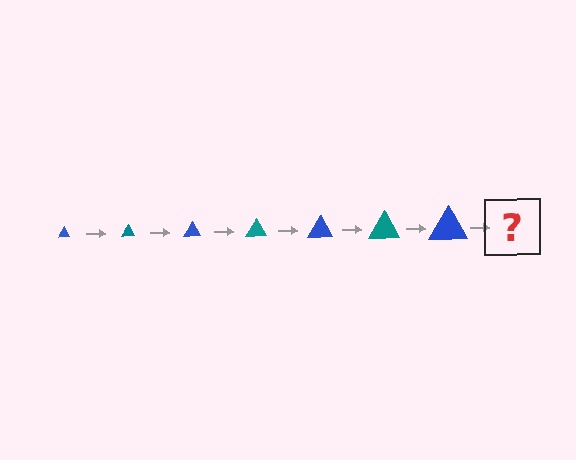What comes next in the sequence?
The next element should be a teal triangle, larger than the previous one.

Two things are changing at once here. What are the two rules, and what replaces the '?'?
The two rules are that the triangle grows larger each step and the color cycles through blue and teal. The '?' should be a teal triangle, larger than the previous one.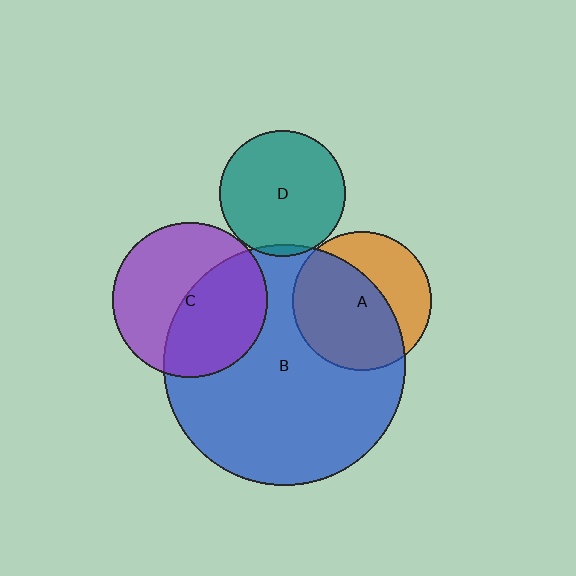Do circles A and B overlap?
Yes.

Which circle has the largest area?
Circle B (blue).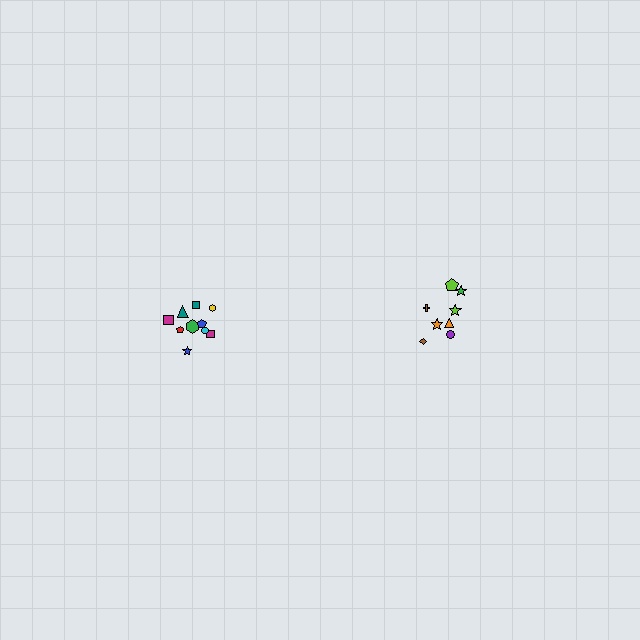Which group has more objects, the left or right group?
The left group.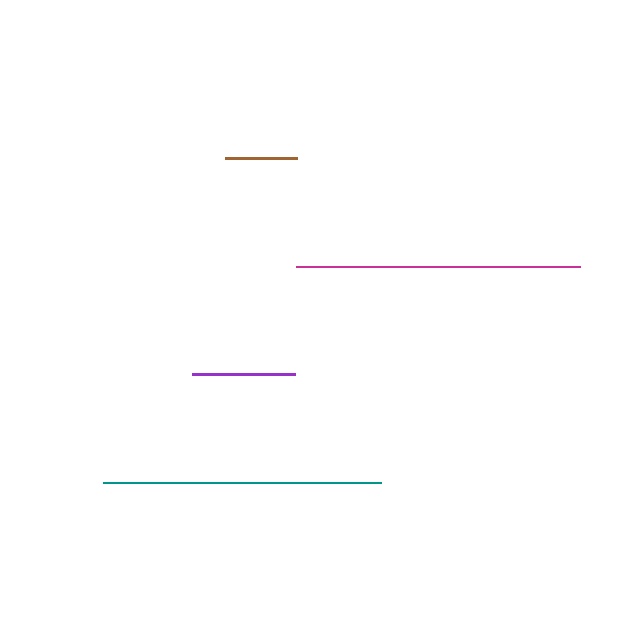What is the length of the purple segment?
The purple segment is approximately 103 pixels long.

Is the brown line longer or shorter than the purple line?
The purple line is longer than the brown line.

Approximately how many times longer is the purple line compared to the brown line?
The purple line is approximately 1.4 times the length of the brown line.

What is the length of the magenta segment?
The magenta segment is approximately 284 pixels long.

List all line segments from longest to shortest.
From longest to shortest: magenta, teal, purple, brown.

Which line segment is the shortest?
The brown line is the shortest at approximately 72 pixels.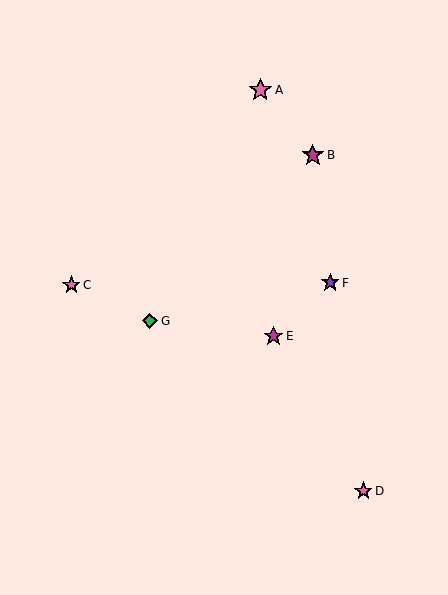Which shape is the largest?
The magenta star (labeled B) is the largest.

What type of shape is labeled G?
Shape G is a green diamond.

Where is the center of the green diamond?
The center of the green diamond is at (150, 321).